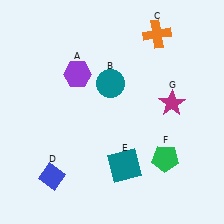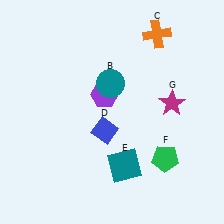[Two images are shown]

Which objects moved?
The objects that moved are: the purple hexagon (A), the blue diamond (D).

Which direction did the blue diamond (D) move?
The blue diamond (D) moved right.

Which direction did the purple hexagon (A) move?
The purple hexagon (A) moved right.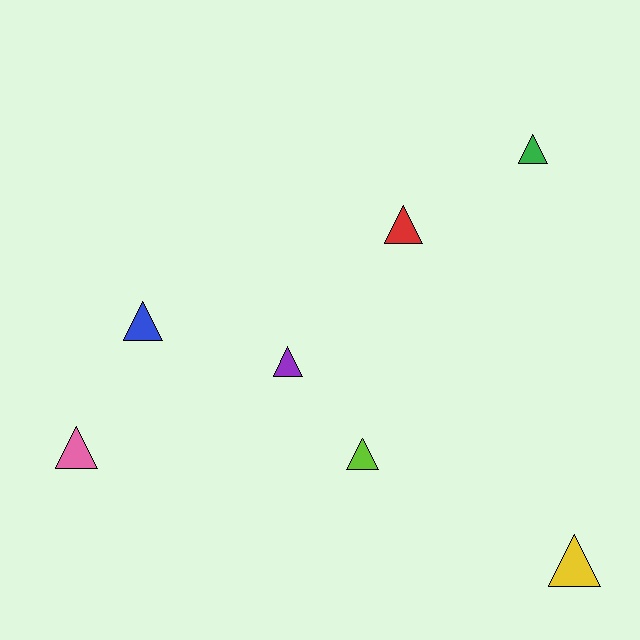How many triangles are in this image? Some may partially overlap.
There are 7 triangles.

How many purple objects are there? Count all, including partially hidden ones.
There is 1 purple object.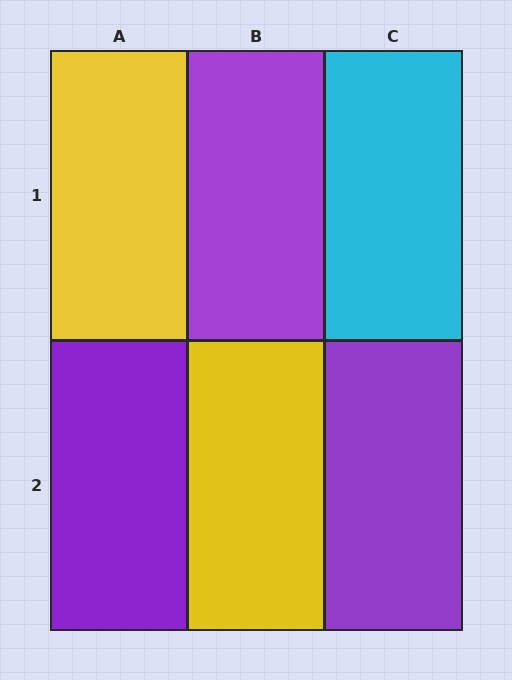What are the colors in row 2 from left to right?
Purple, yellow, purple.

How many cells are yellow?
2 cells are yellow.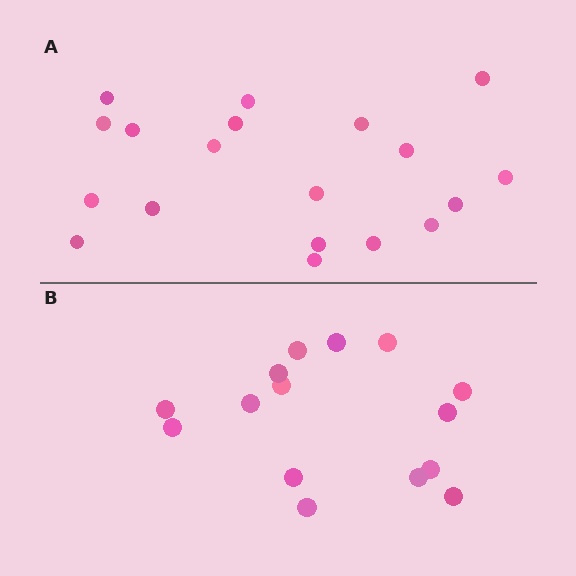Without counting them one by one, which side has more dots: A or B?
Region A (the top region) has more dots.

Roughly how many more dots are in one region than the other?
Region A has about 4 more dots than region B.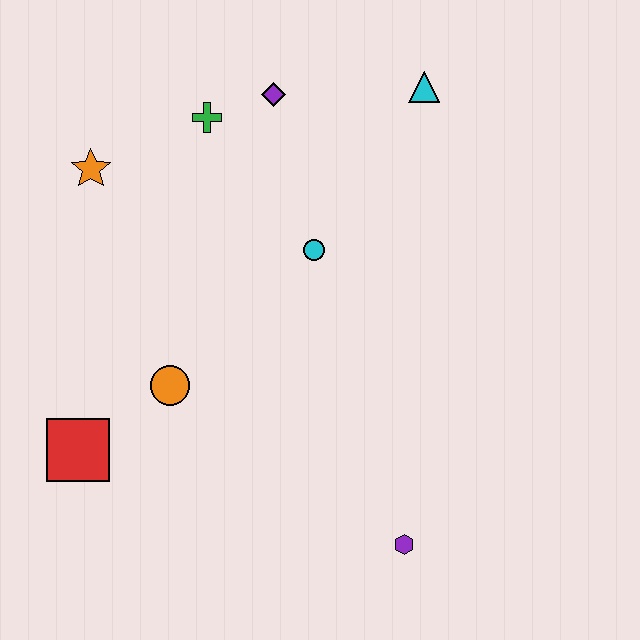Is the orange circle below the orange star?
Yes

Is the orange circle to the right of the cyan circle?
No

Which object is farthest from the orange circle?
The cyan triangle is farthest from the orange circle.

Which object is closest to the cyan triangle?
The purple diamond is closest to the cyan triangle.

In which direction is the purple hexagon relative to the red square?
The purple hexagon is to the right of the red square.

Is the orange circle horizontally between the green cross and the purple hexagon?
No